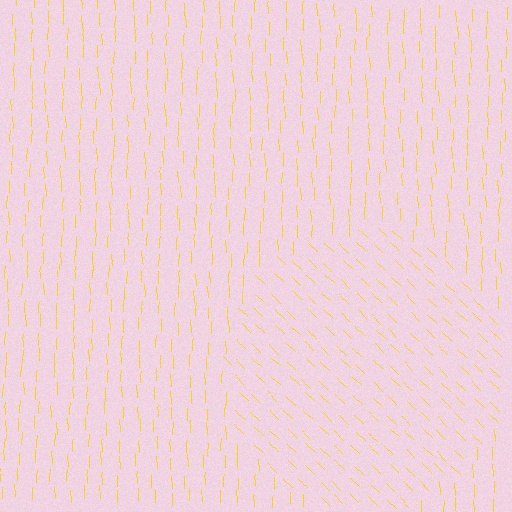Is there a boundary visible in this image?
Yes, there is a texture boundary formed by a change in line orientation.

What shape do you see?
I see a circle.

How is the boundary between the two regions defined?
The boundary is defined purely by a change in line orientation (approximately 45 degrees difference). All lines are the same color and thickness.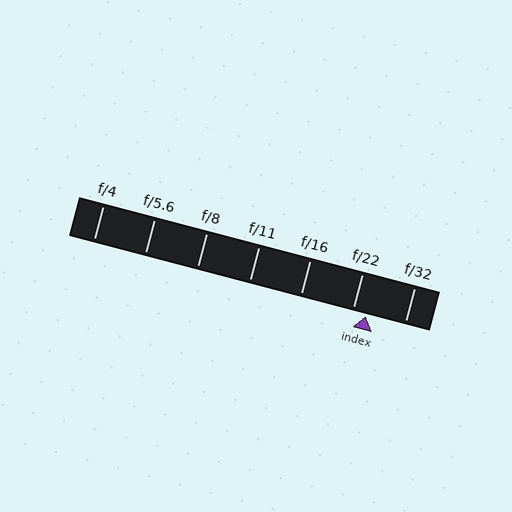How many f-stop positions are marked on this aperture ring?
There are 7 f-stop positions marked.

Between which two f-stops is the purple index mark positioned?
The index mark is between f/22 and f/32.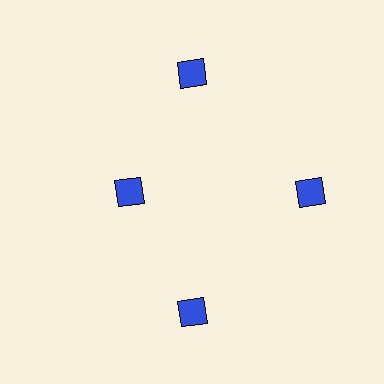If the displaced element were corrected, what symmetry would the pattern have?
It would have 4-fold rotational symmetry — the pattern would map onto itself every 90 degrees.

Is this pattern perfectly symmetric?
No. The 4 blue diamonds are arranged in a ring, but one element near the 9 o'clock position is pulled inward toward the center, breaking the 4-fold rotational symmetry.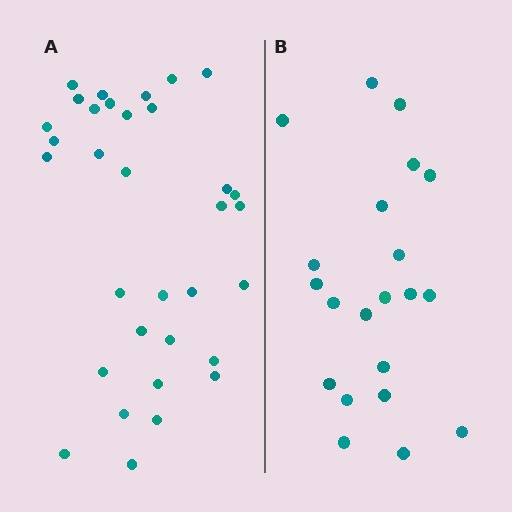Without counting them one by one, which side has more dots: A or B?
Region A (the left region) has more dots.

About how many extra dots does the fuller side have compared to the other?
Region A has roughly 12 or so more dots than region B.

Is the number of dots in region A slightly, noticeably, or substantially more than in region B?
Region A has substantially more. The ratio is roughly 1.6 to 1.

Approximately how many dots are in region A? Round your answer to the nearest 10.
About 30 dots. (The exact count is 33, which rounds to 30.)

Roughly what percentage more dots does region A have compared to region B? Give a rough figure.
About 55% more.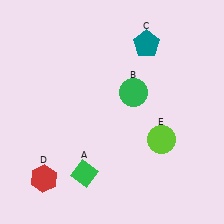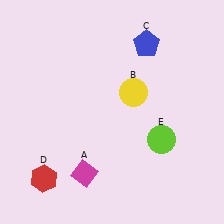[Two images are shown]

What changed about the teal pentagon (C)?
In Image 1, C is teal. In Image 2, it changed to blue.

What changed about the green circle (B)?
In Image 1, B is green. In Image 2, it changed to yellow.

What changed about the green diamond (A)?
In Image 1, A is green. In Image 2, it changed to magenta.